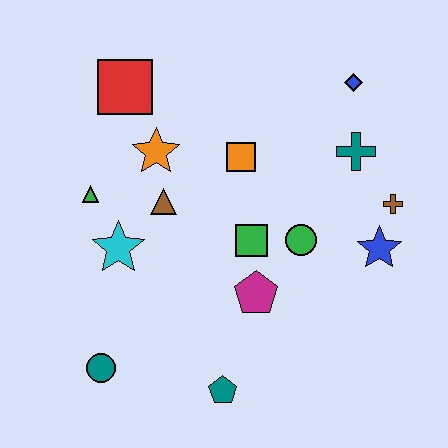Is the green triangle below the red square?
Yes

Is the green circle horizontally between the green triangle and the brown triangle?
No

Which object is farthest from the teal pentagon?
The blue diamond is farthest from the teal pentagon.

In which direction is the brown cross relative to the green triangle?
The brown cross is to the right of the green triangle.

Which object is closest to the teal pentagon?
The magenta pentagon is closest to the teal pentagon.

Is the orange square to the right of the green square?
No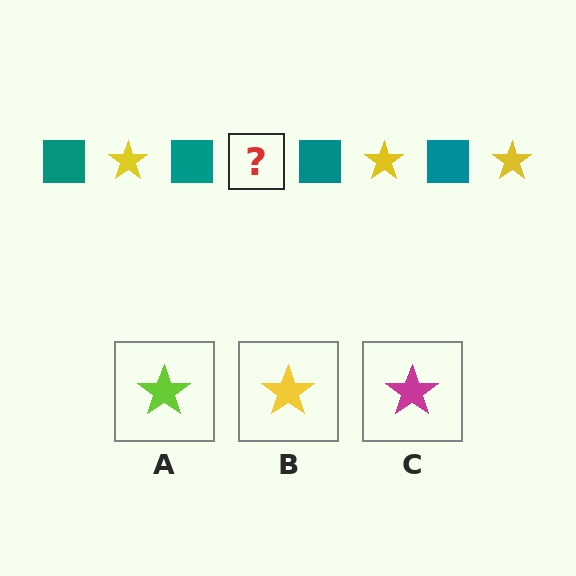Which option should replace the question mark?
Option B.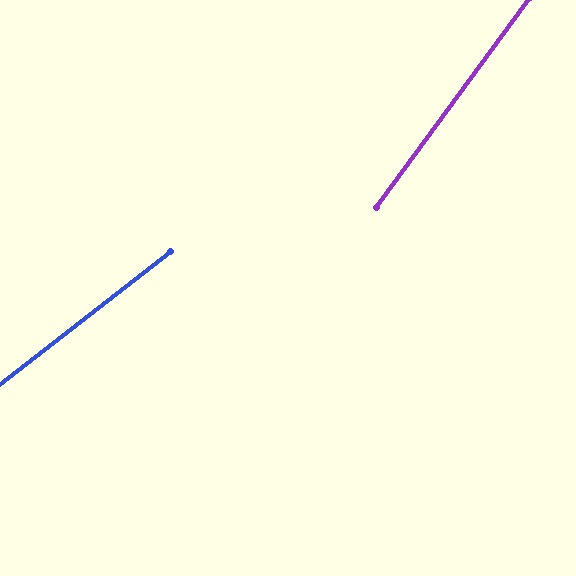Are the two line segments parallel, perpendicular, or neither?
Neither parallel nor perpendicular — they differ by about 16°.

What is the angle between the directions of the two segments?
Approximately 16 degrees.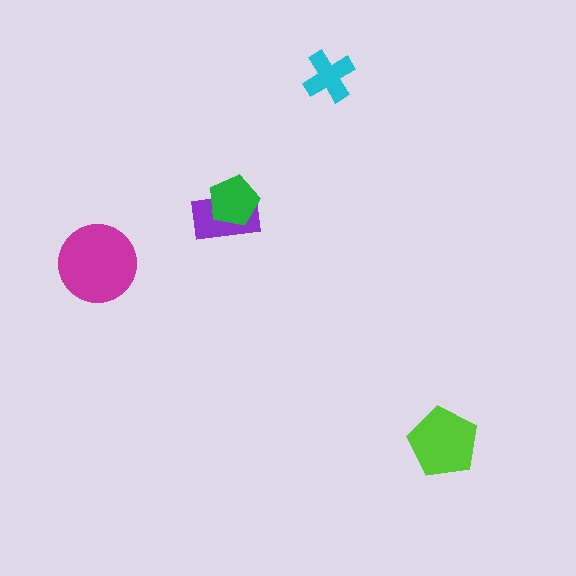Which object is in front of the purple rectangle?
The green pentagon is in front of the purple rectangle.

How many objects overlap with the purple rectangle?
1 object overlaps with the purple rectangle.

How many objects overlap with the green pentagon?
1 object overlaps with the green pentagon.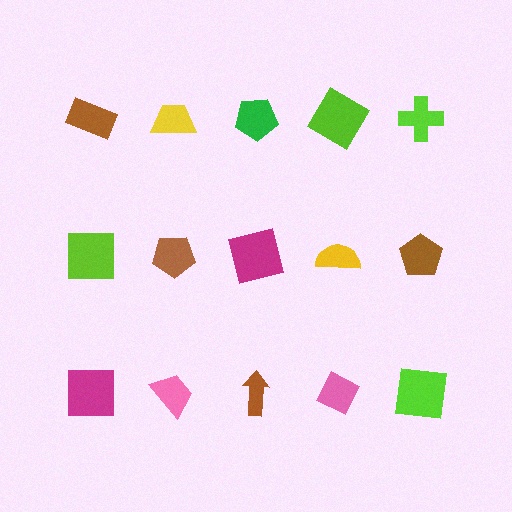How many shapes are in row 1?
5 shapes.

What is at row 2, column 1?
A lime square.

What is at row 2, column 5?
A brown pentagon.